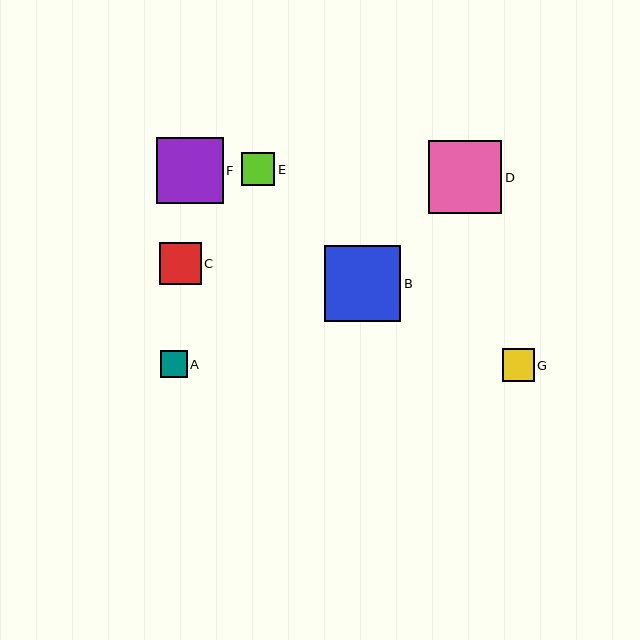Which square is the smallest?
Square A is the smallest with a size of approximately 27 pixels.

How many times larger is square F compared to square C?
Square F is approximately 1.6 times the size of square C.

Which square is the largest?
Square B is the largest with a size of approximately 76 pixels.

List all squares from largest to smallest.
From largest to smallest: B, D, F, C, E, G, A.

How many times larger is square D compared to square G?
Square D is approximately 2.3 times the size of square G.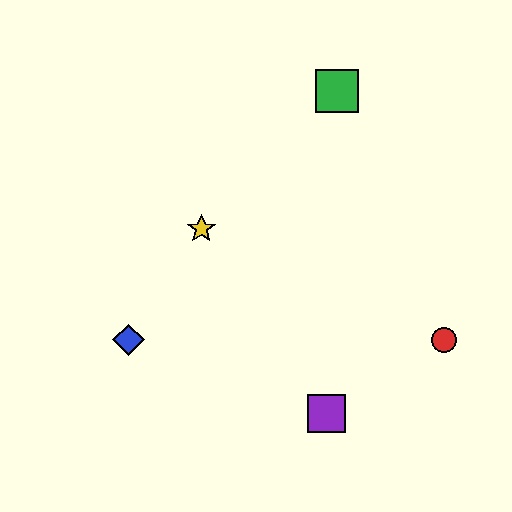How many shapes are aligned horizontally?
2 shapes (the red circle, the blue diamond) are aligned horizontally.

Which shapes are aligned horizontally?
The red circle, the blue diamond are aligned horizontally.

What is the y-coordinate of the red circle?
The red circle is at y≈340.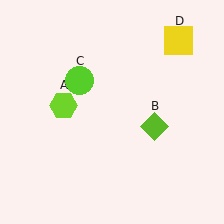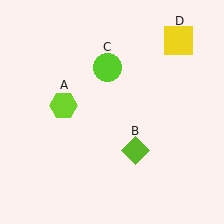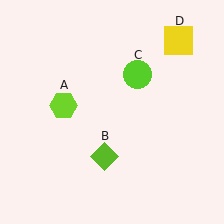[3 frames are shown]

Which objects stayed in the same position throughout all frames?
Lime hexagon (object A) and yellow square (object D) remained stationary.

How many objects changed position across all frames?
2 objects changed position: lime diamond (object B), lime circle (object C).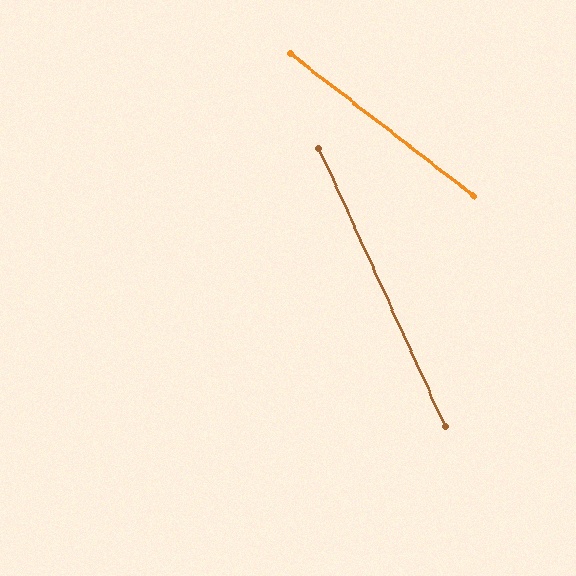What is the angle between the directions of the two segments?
Approximately 28 degrees.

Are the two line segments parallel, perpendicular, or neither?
Neither parallel nor perpendicular — they differ by about 28°.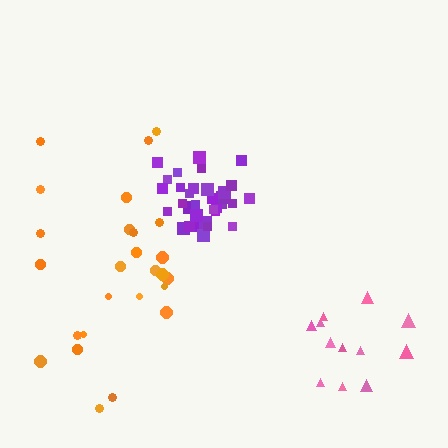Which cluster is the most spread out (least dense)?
Orange.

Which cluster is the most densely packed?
Purple.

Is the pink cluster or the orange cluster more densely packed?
Pink.